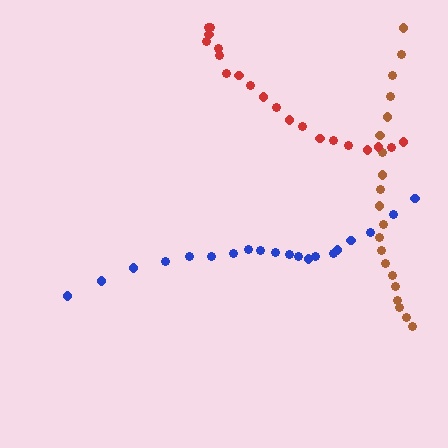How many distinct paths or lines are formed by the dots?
There are 3 distinct paths.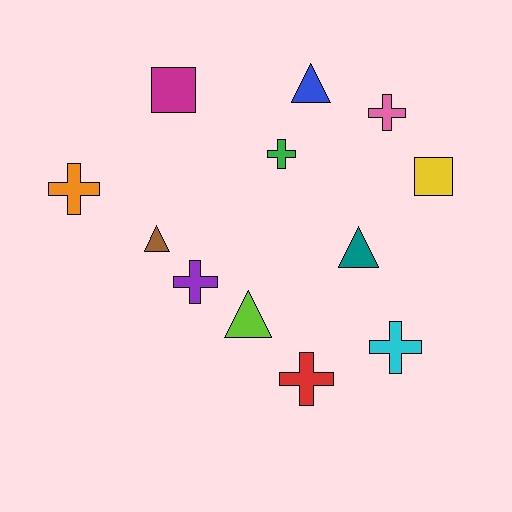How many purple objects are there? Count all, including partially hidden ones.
There is 1 purple object.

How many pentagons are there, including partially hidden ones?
There are no pentagons.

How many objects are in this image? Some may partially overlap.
There are 12 objects.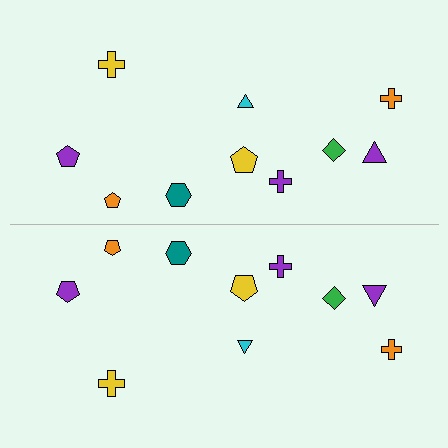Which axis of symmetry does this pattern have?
The pattern has a horizontal axis of symmetry running through the center of the image.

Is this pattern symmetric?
Yes, this pattern has bilateral (reflection) symmetry.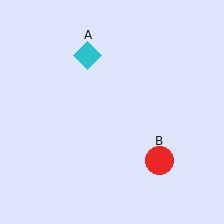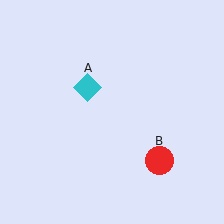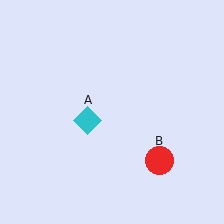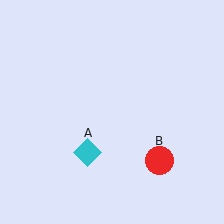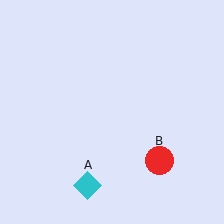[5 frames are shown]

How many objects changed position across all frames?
1 object changed position: cyan diamond (object A).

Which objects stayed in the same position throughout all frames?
Red circle (object B) remained stationary.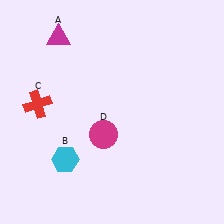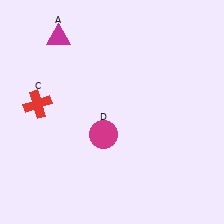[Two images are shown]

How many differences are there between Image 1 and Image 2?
There is 1 difference between the two images.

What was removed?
The cyan hexagon (B) was removed in Image 2.